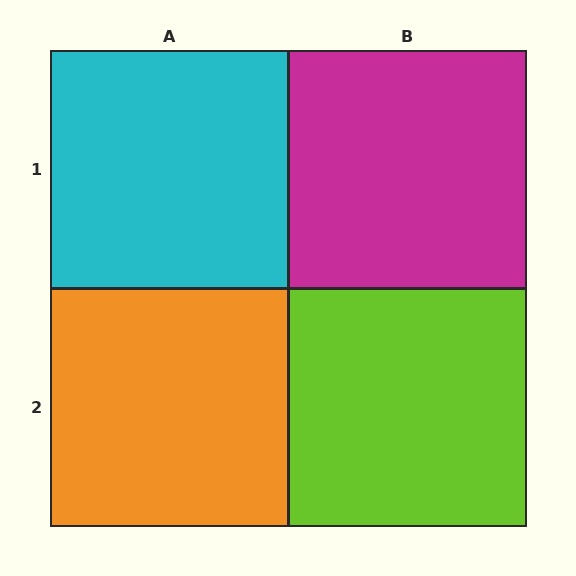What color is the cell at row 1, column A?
Cyan.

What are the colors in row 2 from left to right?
Orange, lime.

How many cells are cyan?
1 cell is cyan.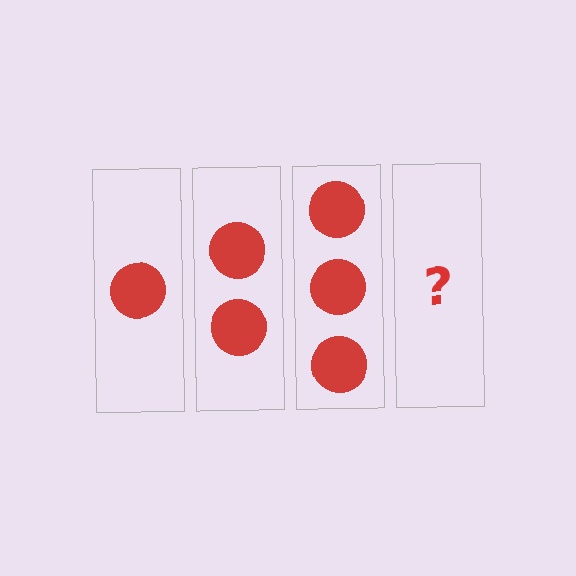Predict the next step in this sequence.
The next step is 4 circles.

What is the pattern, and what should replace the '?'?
The pattern is that each step adds one more circle. The '?' should be 4 circles.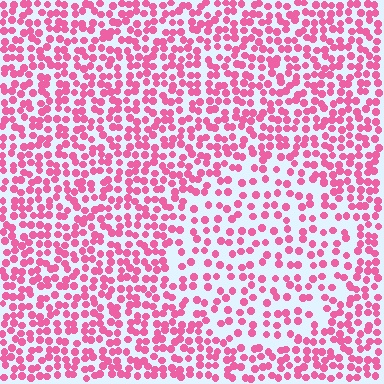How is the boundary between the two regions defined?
The boundary is defined by a change in element density (approximately 1.8x ratio). All elements are the same color, size, and shape.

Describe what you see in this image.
The image contains small pink elements arranged at two different densities. A circle-shaped region is visible where the elements are less densely packed than the surrounding area.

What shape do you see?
I see a circle.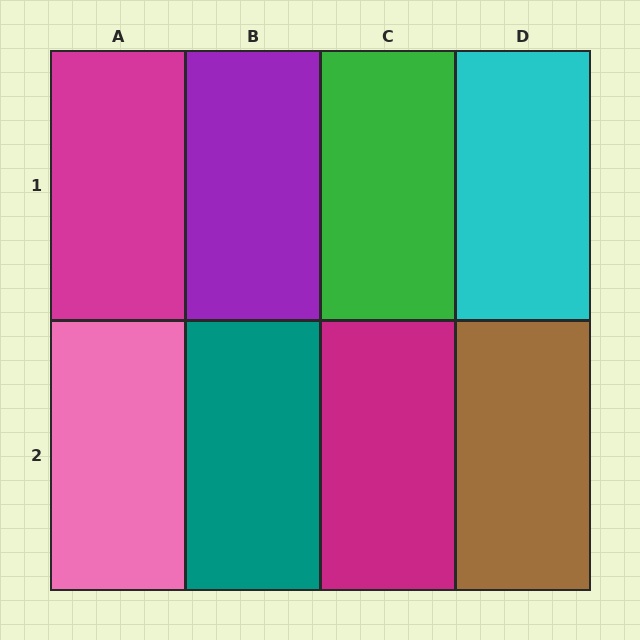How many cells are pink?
1 cell is pink.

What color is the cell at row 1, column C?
Green.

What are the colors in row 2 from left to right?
Pink, teal, magenta, brown.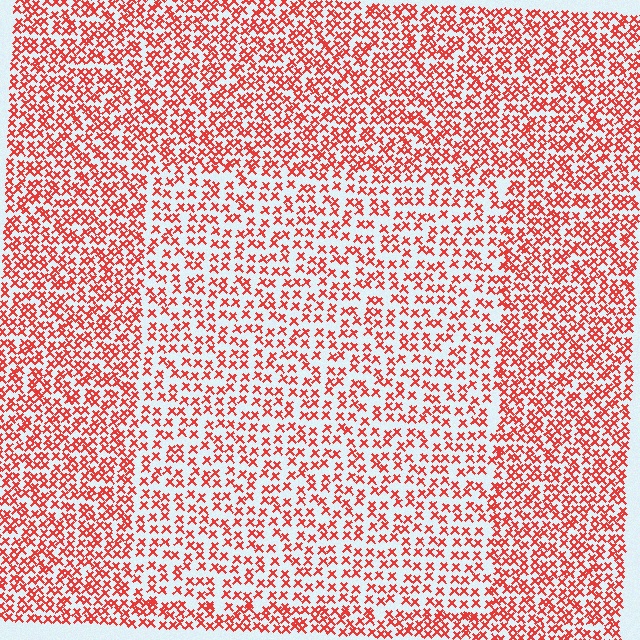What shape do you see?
I see a rectangle.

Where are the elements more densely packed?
The elements are more densely packed outside the rectangle boundary.